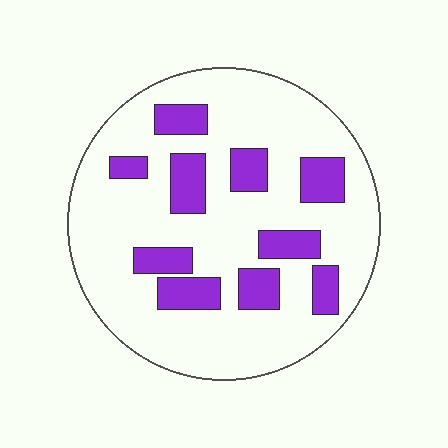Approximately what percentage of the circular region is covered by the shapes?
Approximately 20%.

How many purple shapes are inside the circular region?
10.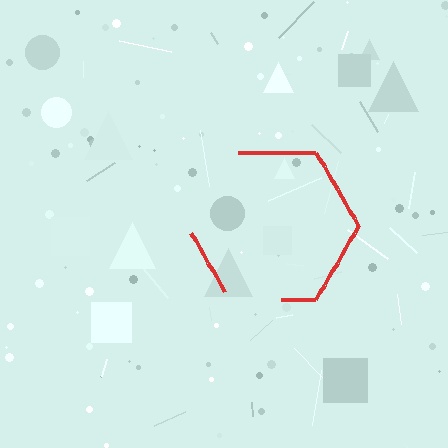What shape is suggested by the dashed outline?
The dashed outline suggests a hexagon.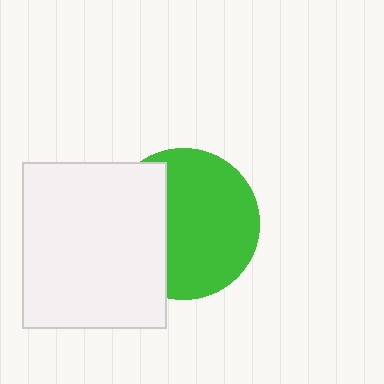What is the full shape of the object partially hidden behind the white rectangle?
The partially hidden object is a green circle.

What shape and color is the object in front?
The object in front is a white rectangle.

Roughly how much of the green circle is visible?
About half of it is visible (roughly 64%).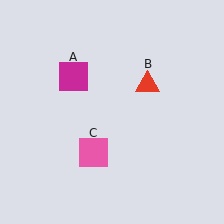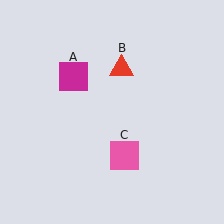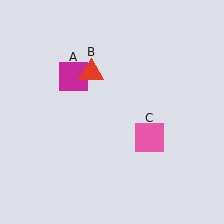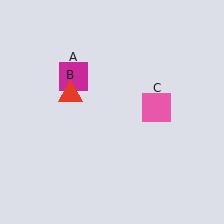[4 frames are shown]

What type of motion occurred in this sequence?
The red triangle (object B), pink square (object C) rotated counterclockwise around the center of the scene.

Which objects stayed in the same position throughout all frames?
Magenta square (object A) remained stationary.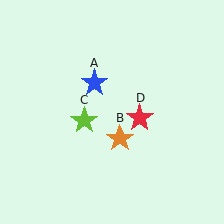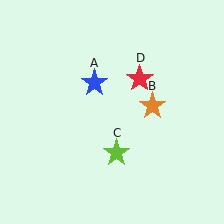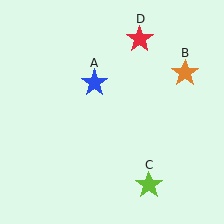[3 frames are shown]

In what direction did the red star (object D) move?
The red star (object D) moved up.